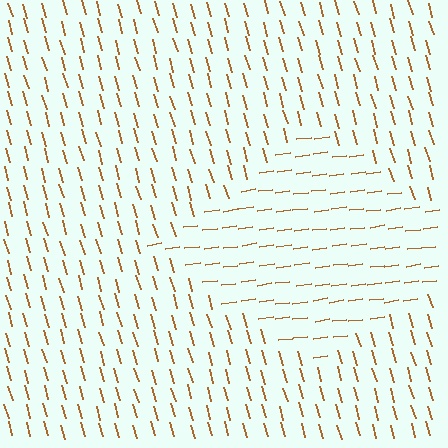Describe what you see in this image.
The image is filled with small brown line segments. A diamond region in the image has lines oriented differently from the surrounding lines, creating a visible texture boundary.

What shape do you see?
I see a diamond.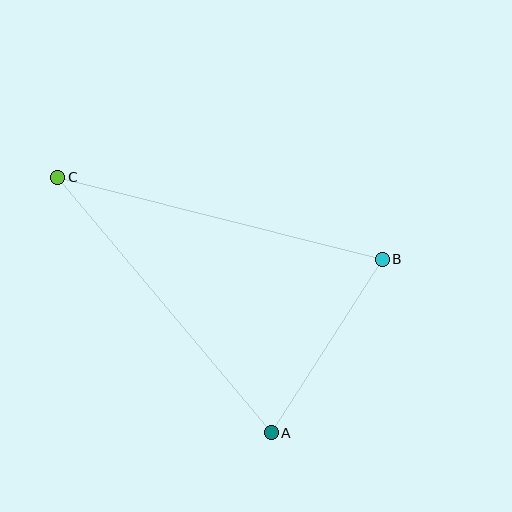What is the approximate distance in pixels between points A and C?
The distance between A and C is approximately 333 pixels.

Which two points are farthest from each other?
Points B and C are farthest from each other.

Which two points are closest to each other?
Points A and B are closest to each other.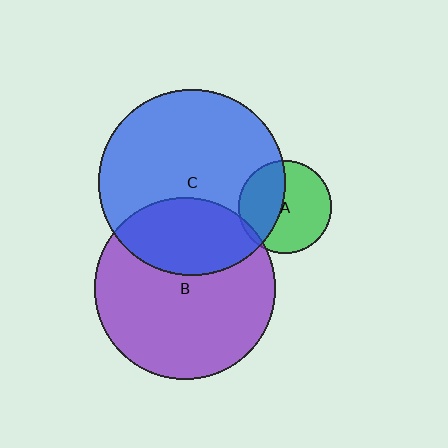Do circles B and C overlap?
Yes.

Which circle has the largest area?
Circle C (blue).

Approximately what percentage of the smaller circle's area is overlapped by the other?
Approximately 30%.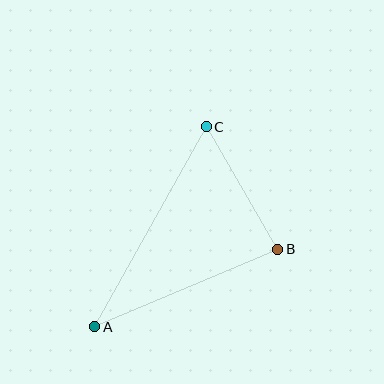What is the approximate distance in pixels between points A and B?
The distance between A and B is approximately 199 pixels.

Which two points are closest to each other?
Points B and C are closest to each other.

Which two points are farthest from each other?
Points A and C are farthest from each other.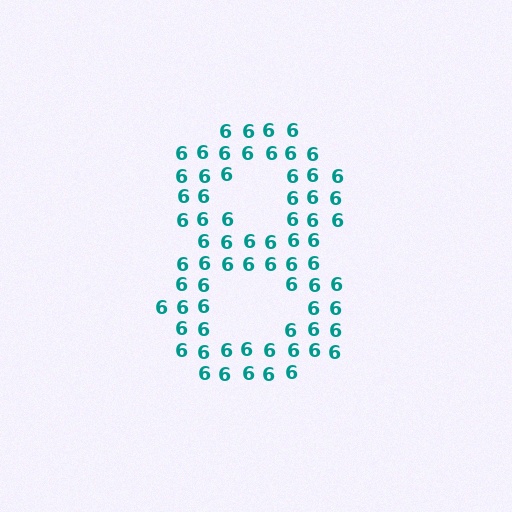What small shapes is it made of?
It is made of small digit 6's.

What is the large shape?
The large shape is the digit 8.